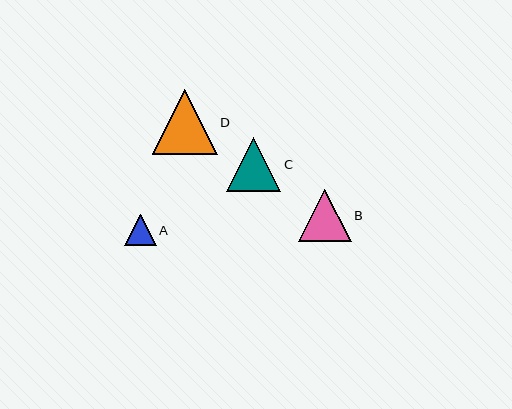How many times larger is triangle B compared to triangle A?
Triangle B is approximately 1.7 times the size of triangle A.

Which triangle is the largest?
Triangle D is the largest with a size of approximately 65 pixels.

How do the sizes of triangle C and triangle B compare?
Triangle C and triangle B are approximately the same size.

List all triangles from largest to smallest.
From largest to smallest: D, C, B, A.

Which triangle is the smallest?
Triangle A is the smallest with a size of approximately 31 pixels.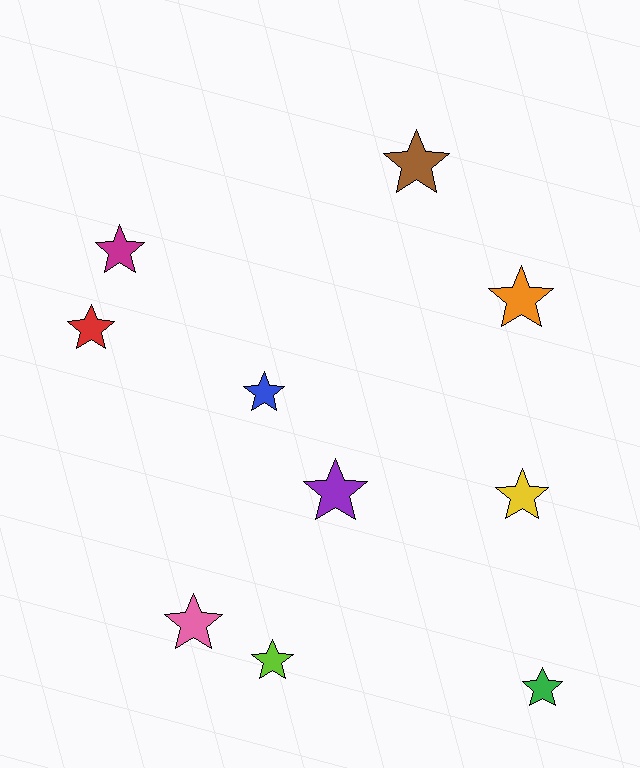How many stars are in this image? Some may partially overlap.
There are 10 stars.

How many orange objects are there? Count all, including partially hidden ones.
There is 1 orange object.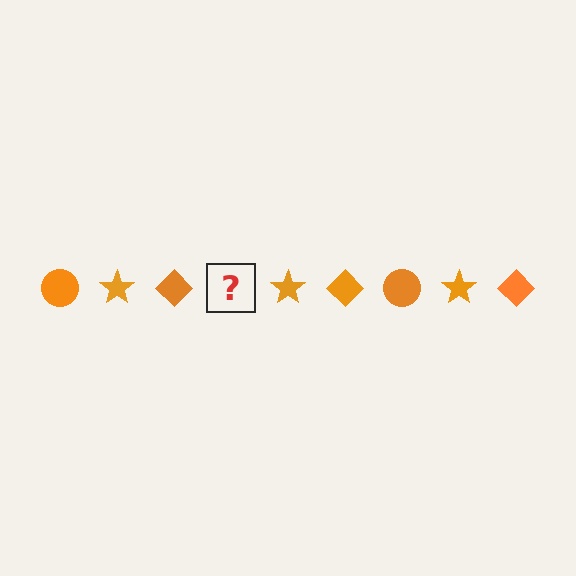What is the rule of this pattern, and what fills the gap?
The rule is that the pattern cycles through circle, star, diamond shapes in orange. The gap should be filled with an orange circle.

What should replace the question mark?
The question mark should be replaced with an orange circle.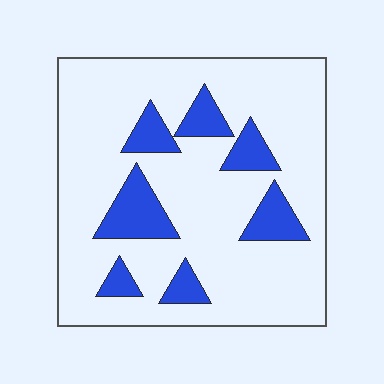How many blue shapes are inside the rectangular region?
7.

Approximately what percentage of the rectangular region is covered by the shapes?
Approximately 20%.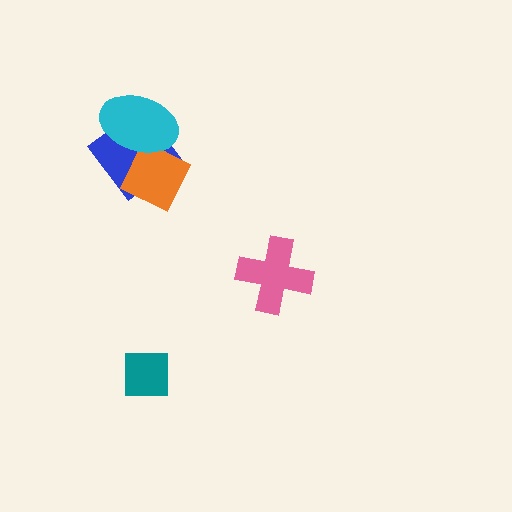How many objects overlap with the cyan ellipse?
2 objects overlap with the cyan ellipse.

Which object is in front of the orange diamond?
The cyan ellipse is in front of the orange diamond.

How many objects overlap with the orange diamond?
2 objects overlap with the orange diamond.